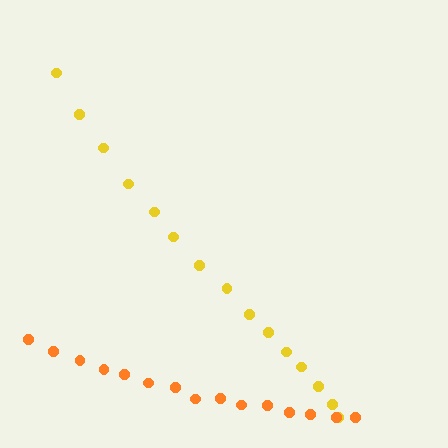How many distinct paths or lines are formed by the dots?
There are 2 distinct paths.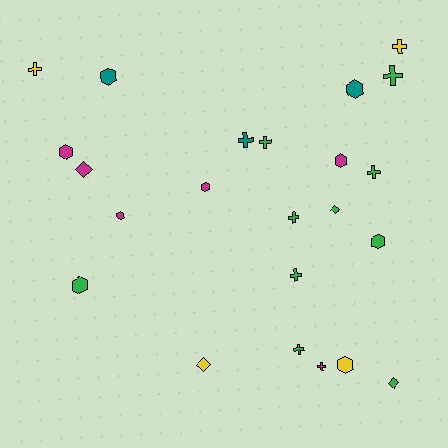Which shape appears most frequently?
Cross, with 10 objects.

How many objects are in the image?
There are 23 objects.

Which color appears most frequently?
Green, with 10 objects.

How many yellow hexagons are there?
There is 1 yellow hexagon.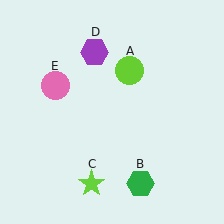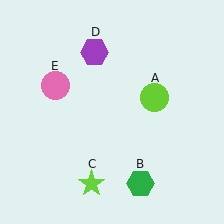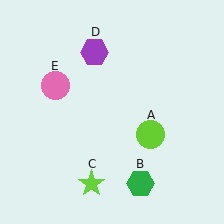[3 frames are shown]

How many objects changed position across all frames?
1 object changed position: lime circle (object A).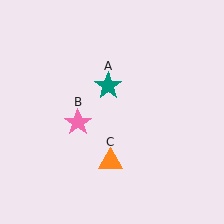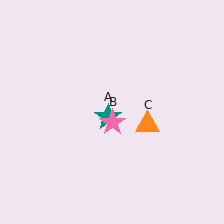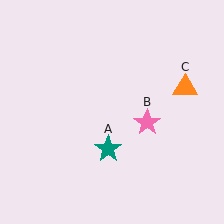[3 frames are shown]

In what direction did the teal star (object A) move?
The teal star (object A) moved down.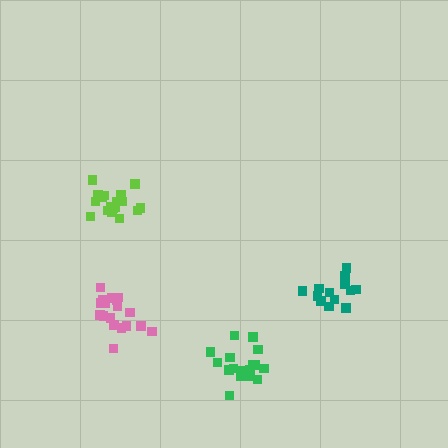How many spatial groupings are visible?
There are 4 spatial groupings.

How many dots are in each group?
Group 1: 18 dots, Group 2: 18 dots, Group 3: 14 dots, Group 4: 17 dots (67 total).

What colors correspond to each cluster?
The clusters are colored: lime, pink, teal, green.